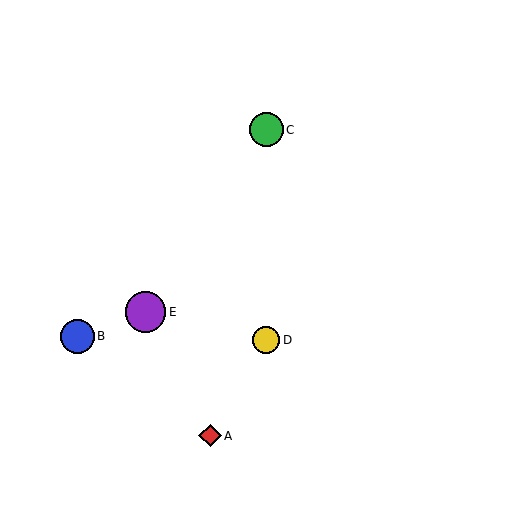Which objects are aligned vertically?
Objects C, D are aligned vertically.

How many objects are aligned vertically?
2 objects (C, D) are aligned vertically.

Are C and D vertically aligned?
Yes, both are at x≈266.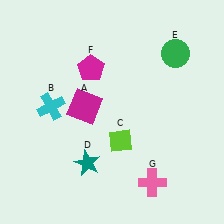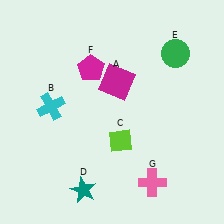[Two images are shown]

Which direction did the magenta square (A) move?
The magenta square (A) moved right.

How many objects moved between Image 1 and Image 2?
2 objects moved between the two images.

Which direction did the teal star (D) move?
The teal star (D) moved down.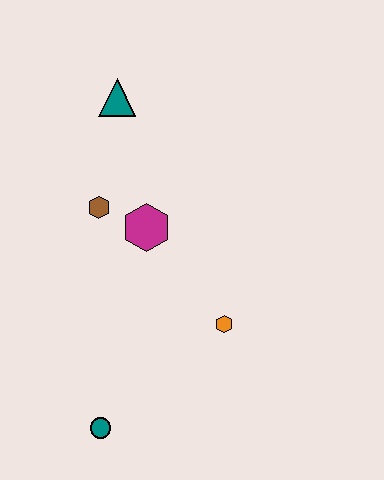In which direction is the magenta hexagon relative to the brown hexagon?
The magenta hexagon is to the right of the brown hexagon.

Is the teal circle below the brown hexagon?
Yes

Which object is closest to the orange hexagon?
The magenta hexagon is closest to the orange hexagon.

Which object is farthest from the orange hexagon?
The teal triangle is farthest from the orange hexagon.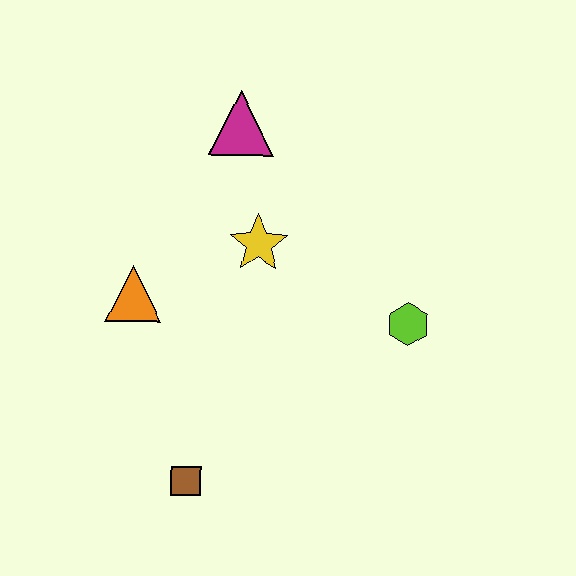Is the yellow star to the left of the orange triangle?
No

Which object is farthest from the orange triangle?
The lime hexagon is farthest from the orange triangle.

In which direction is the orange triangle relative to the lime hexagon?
The orange triangle is to the left of the lime hexagon.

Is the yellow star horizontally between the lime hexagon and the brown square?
Yes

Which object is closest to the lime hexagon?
The yellow star is closest to the lime hexagon.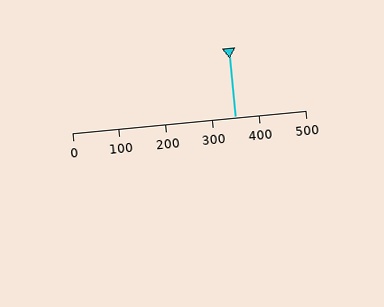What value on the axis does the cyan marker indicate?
The marker indicates approximately 350.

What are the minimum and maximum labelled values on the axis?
The axis runs from 0 to 500.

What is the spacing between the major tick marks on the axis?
The major ticks are spaced 100 apart.